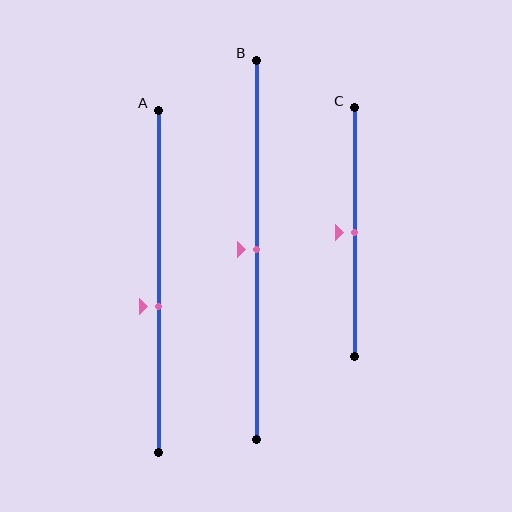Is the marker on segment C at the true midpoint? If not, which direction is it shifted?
Yes, the marker on segment C is at the true midpoint.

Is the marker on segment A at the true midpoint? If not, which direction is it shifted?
No, the marker on segment A is shifted downward by about 8% of the segment length.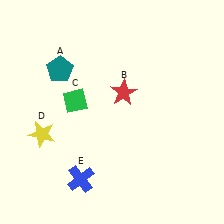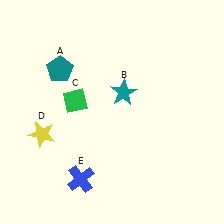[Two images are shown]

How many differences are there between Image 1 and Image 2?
There is 1 difference between the two images.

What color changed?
The star (B) changed from red in Image 1 to teal in Image 2.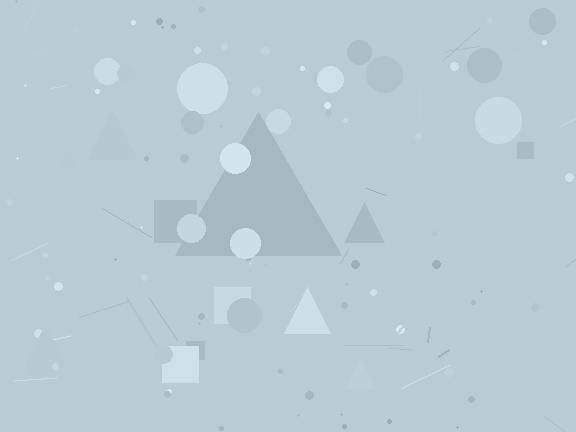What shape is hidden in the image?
A triangle is hidden in the image.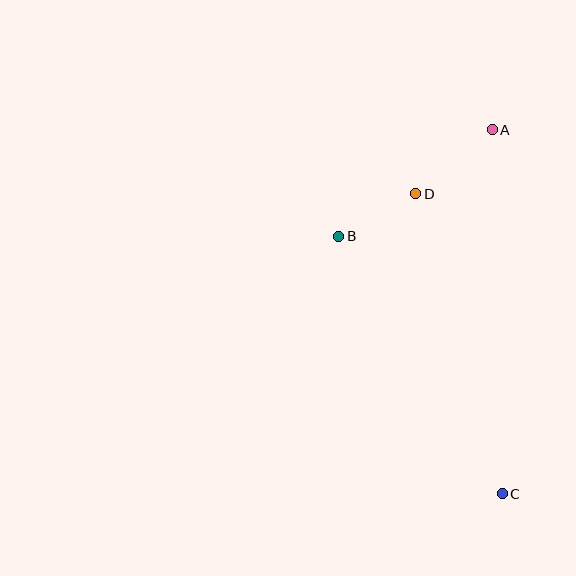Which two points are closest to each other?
Points B and D are closest to each other.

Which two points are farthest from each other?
Points A and C are farthest from each other.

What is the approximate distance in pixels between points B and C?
The distance between B and C is approximately 305 pixels.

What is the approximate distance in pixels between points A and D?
The distance between A and D is approximately 100 pixels.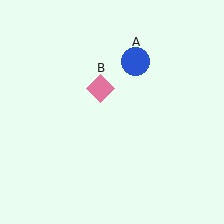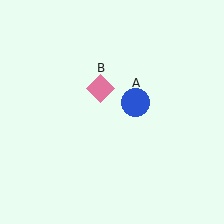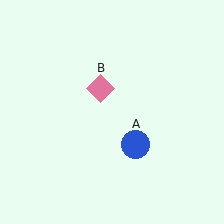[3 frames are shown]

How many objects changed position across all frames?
1 object changed position: blue circle (object A).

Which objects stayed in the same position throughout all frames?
Pink diamond (object B) remained stationary.